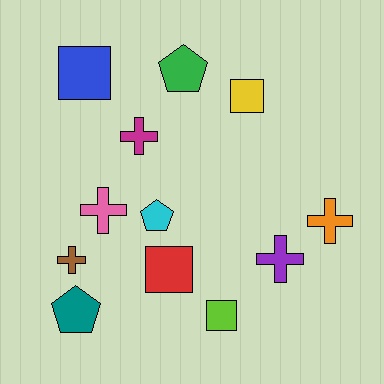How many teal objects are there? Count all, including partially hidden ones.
There is 1 teal object.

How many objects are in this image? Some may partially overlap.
There are 12 objects.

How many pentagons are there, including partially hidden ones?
There are 3 pentagons.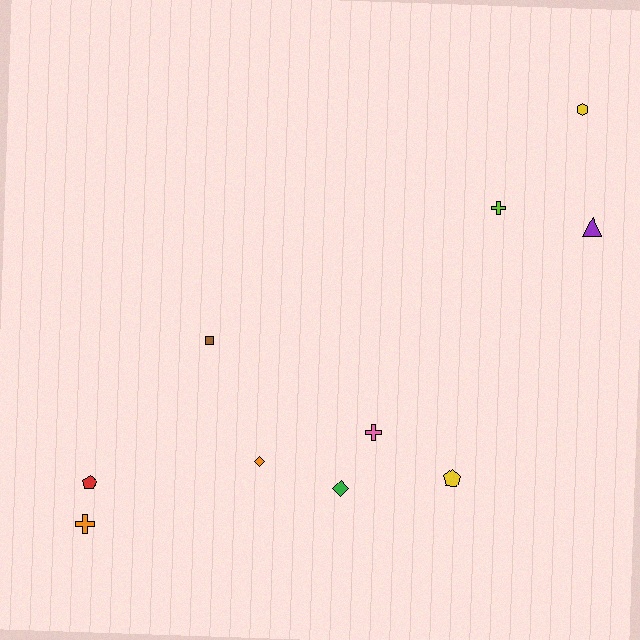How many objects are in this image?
There are 10 objects.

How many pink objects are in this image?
There is 1 pink object.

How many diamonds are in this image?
There are 2 diamonds.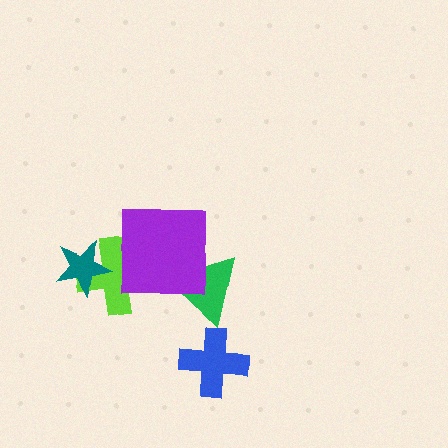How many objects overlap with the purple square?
2 objects overlap with the purple square.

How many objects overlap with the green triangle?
1 object overlaps with the green triangle.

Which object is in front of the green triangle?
The purple square is in front of the green triangle.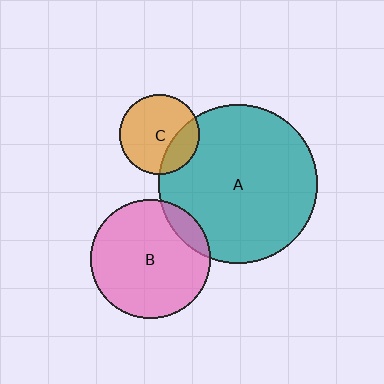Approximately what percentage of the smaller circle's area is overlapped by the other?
Approximately 10%.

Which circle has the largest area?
Circle A (teal).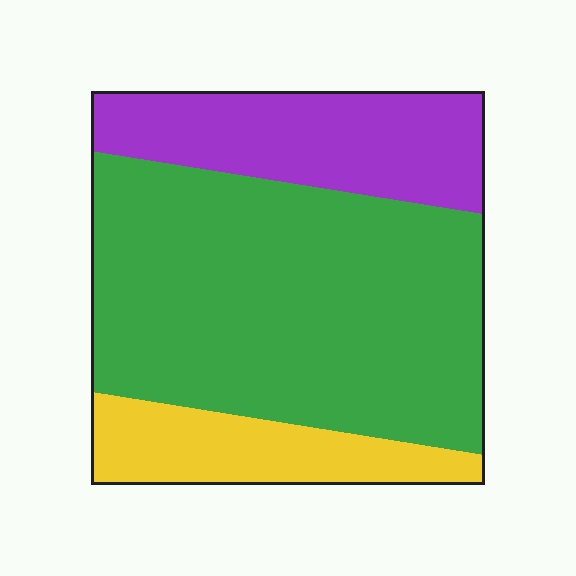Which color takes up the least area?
Yellow, at roughly 15%.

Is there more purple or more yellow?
Purple.